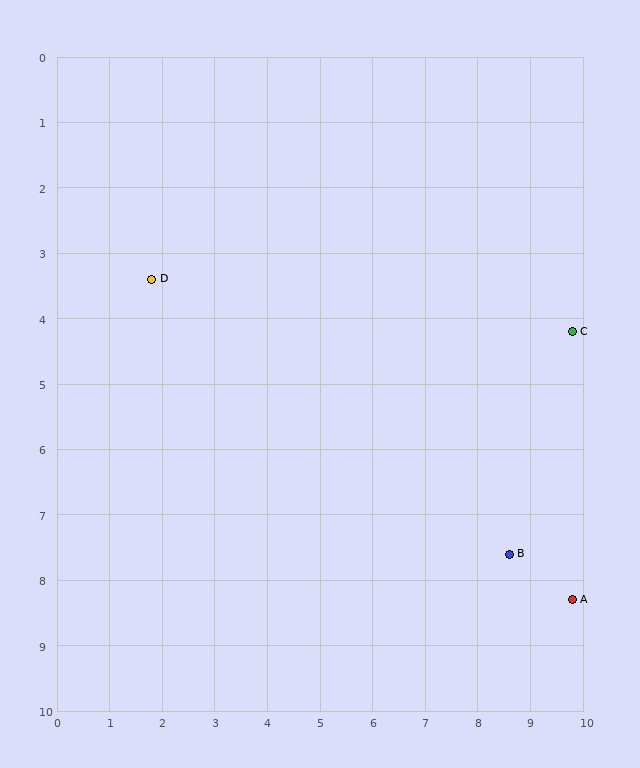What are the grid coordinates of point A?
Point A is at approximately (9.8, 8.3).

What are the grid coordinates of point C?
Point C is at approximately (9.8, 4.2).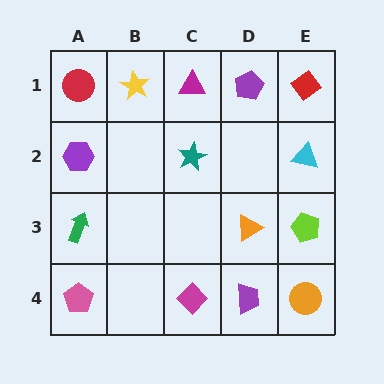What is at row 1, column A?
A red circle.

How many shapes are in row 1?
5 shapes.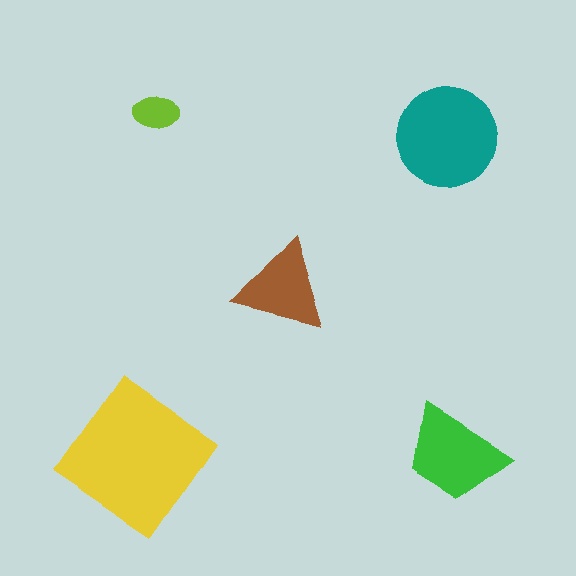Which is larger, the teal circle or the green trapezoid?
The teal circle.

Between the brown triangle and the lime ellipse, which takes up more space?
The brown triangle.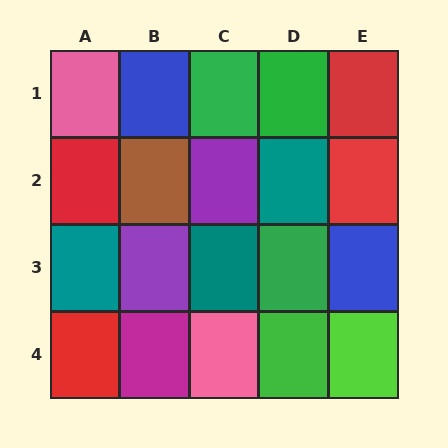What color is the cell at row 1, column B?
Blue.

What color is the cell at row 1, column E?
Red.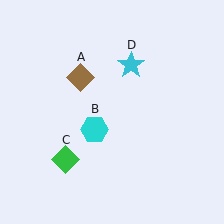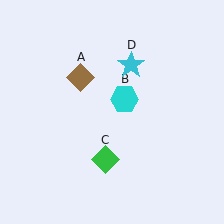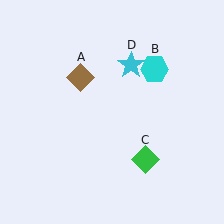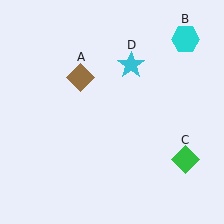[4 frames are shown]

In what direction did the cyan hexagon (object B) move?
The cyan hexagon (object B) moved up and to the right.